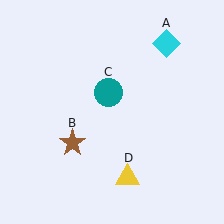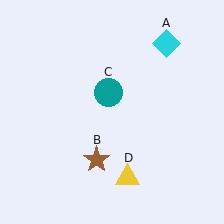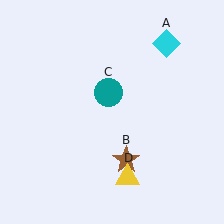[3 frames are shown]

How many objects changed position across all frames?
1 object changed position: brown star (object B).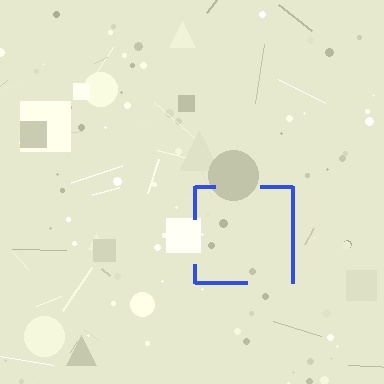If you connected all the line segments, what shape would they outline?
They would outline a square.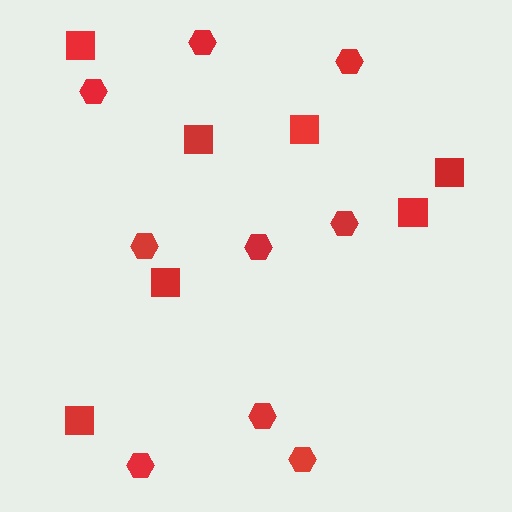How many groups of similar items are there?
There are 2 groups: one group of squares (7) and one group of hexagons (9).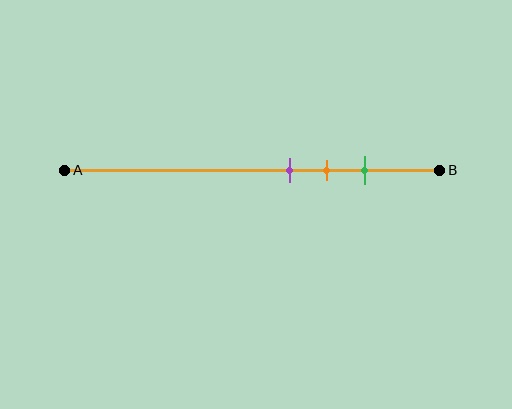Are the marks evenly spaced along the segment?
Yes, the marks are approximately evenly spaced.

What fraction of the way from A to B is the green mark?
The green mark is approximately 80% (0.8) of the way from A to B.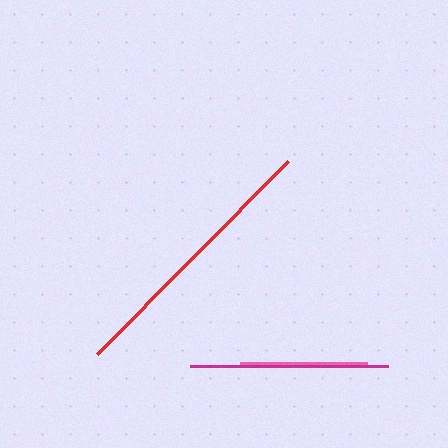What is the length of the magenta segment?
The magenta segment is approximately 199 pixels long.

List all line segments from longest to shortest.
From longest to shortest: red, magenta, pink.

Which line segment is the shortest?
The pink line is the shortest at approximately 127 pixels.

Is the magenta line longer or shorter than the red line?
The red line is longer than the magenta line.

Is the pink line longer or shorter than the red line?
The red line is longer than the pink line.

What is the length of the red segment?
The red segment is approximately 272 pixels long.